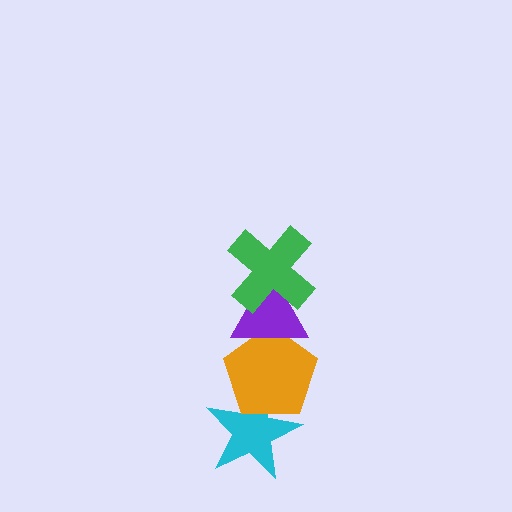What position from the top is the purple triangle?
The purple triangle is 2nd from the top.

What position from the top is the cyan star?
The cyan star is 4th from the top.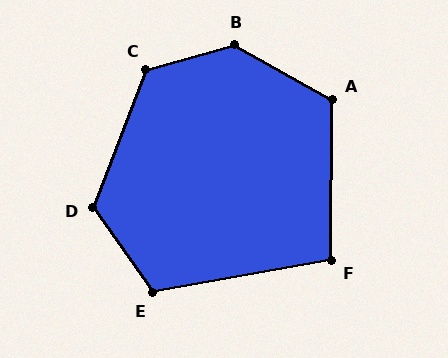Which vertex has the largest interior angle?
B, at approximately 135 degrees.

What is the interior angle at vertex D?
Approximately 124 degrees (obtuse).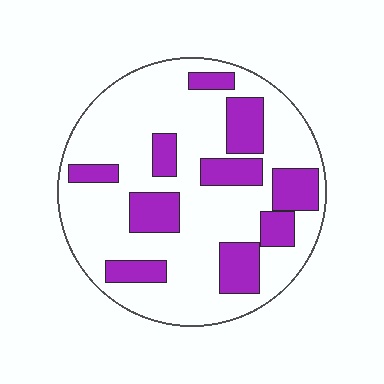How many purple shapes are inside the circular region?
10.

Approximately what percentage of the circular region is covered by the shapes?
Approximately 30%.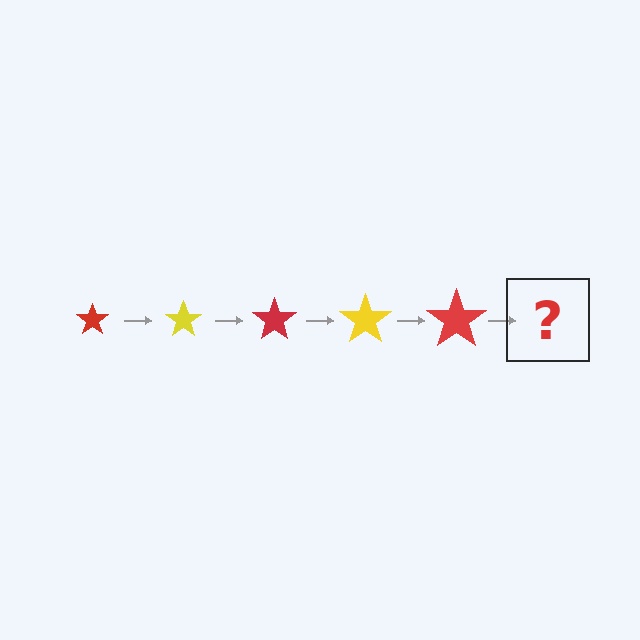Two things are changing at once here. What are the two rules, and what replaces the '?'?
The two rules are that the star grows larger each step and the color cycles through red and yellow. The '?' should be a yellow star, larger than the previous one.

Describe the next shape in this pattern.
It should be a yellow star, larger than the previous one.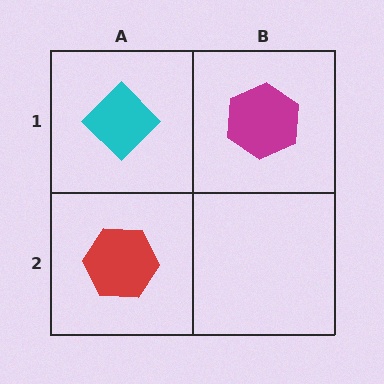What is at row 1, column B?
A magenta hexagon.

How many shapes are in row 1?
2 shapes.